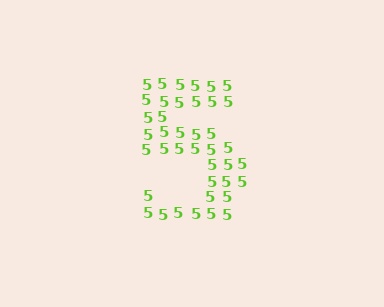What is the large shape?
The large shape is the digit 5.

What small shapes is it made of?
It is made of small digit 5's.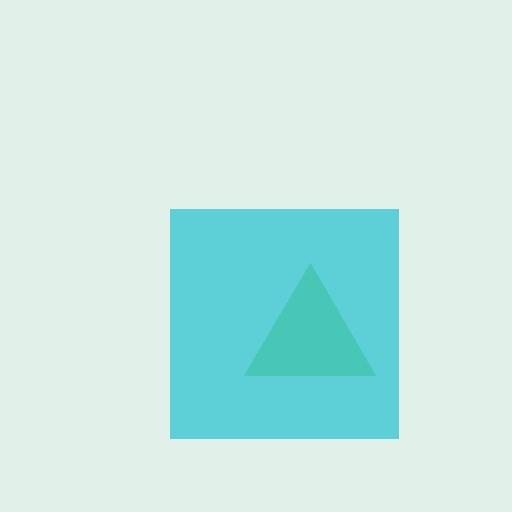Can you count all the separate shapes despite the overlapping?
Yes, there are 2 separate shapes.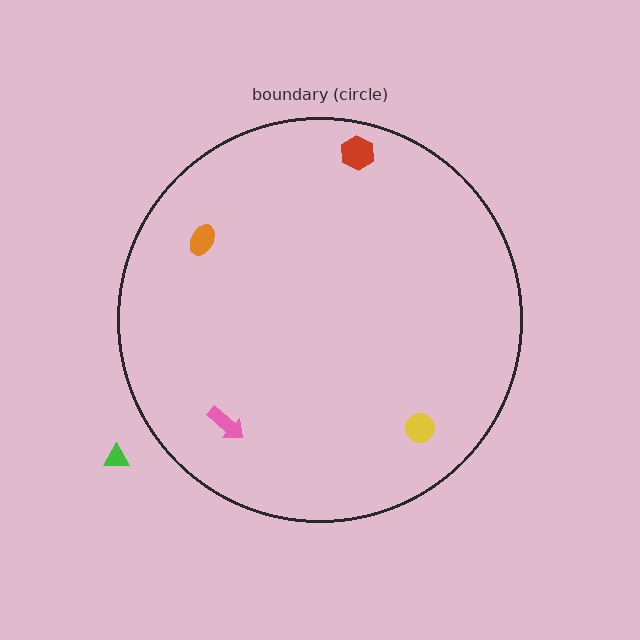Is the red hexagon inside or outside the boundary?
Inside.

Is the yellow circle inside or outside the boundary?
Inside.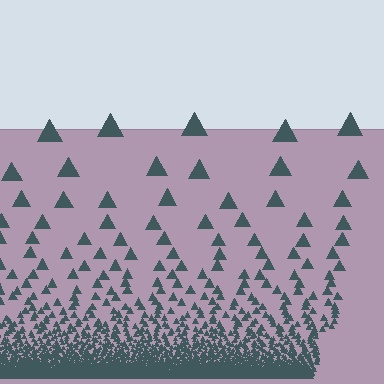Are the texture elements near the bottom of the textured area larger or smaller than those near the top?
Smaller. The gradient is inverted — elements near the bottom are smaller and denser.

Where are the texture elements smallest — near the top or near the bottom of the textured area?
Near the bottom.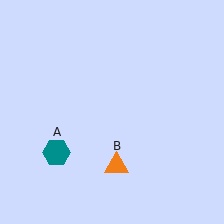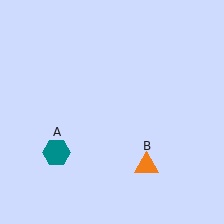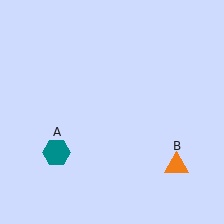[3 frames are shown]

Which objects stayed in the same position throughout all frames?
Teal hexagon (object A) remained stationary.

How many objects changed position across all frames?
1 object changed position: orange triangle (object B).